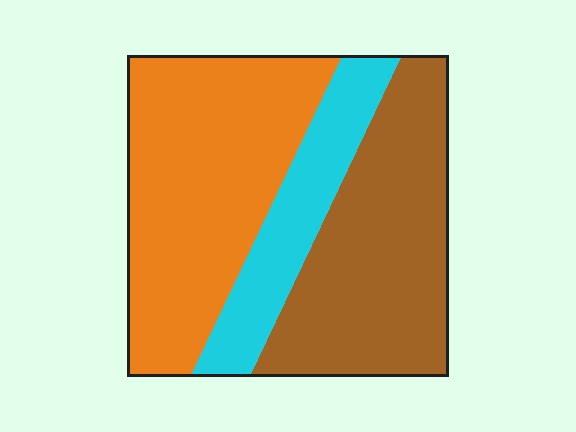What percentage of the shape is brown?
Brown covers roughly 40% of the shape.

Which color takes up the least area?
Cyan, at roughly 20%.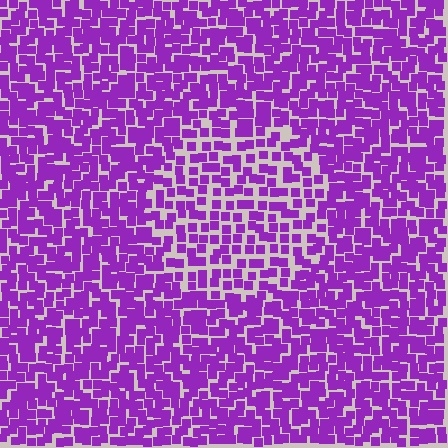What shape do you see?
I see a circle.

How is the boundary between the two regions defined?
The boundary is defined by a change in element density (approximately 1.6x ratio). All elements are the same color, size, and shape.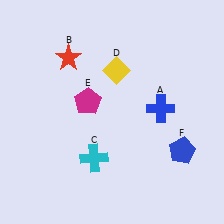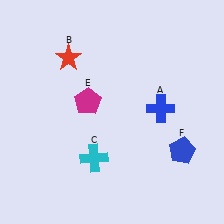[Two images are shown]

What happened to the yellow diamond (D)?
The yellow diamond (D) was removed in Image 2. It was in the top-right area of Image 1.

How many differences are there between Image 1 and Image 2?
There is 1 difference between the two images.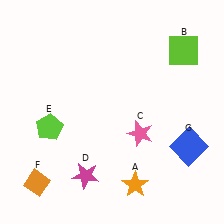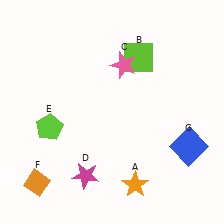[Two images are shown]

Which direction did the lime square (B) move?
The lime square (B) moved left.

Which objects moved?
The objects that moved are: the lime square (B), the pink star (C).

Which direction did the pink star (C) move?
The pink star (C) moved up.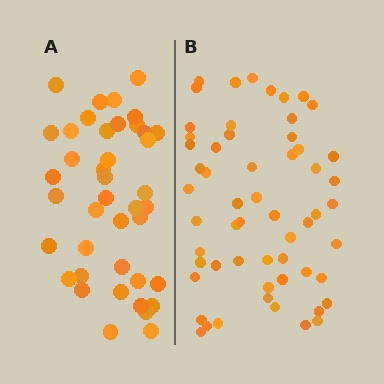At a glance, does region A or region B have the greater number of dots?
Region B (the right region) has more dots.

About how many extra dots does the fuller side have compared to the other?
Region B has approximately 15 more dots than region A.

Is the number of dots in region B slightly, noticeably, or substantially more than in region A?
Region B has noticeably more, but not dramatically so. The ratio is roughly 1.4 to 1.